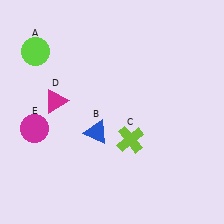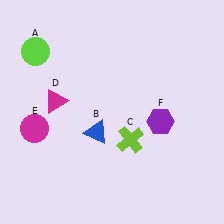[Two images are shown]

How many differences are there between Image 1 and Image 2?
There is 1 difference between the two images.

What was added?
A purple hexagon (F) was added in Image 2.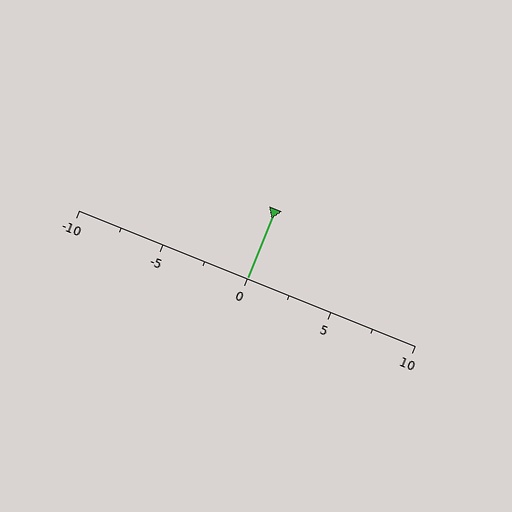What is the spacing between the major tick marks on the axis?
The major ticks are spaced 5 apart.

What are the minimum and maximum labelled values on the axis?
The axis runs from -10 to 10.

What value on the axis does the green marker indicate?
The marker indicates approximately 0.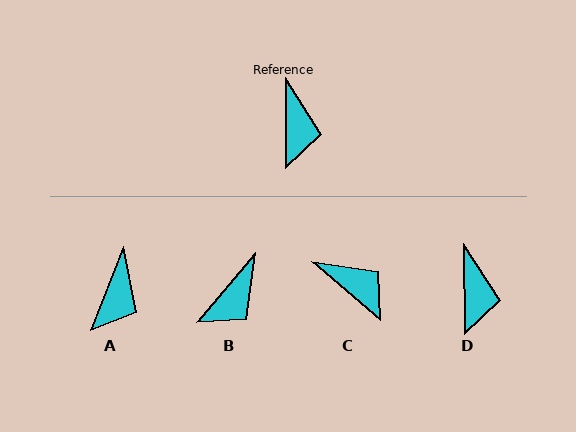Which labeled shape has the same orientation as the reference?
D.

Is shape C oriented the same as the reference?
No, it is off by about 49 degrees.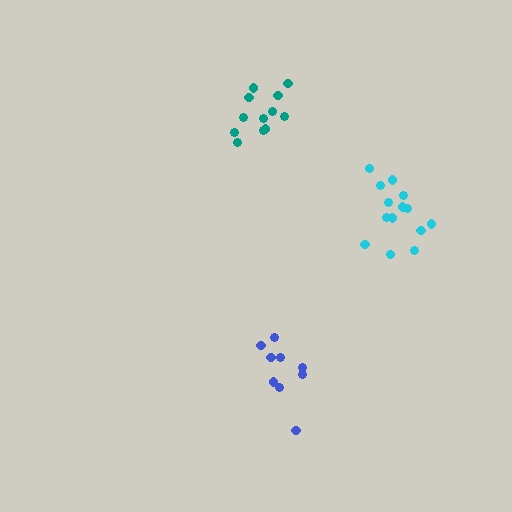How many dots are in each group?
Group 1: 14 dots, Group 2: 12 dots, Group 3: 9 dots (35 total).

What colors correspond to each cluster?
The clusters are colored: cyan, teal, blue.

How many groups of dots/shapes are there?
There are 3 groups.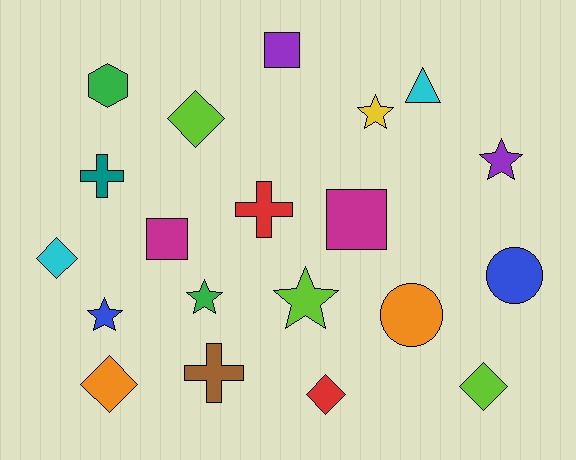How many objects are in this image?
There are 20 objects.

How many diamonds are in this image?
There are 5 diamonds.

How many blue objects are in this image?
There are 2 blue objects.